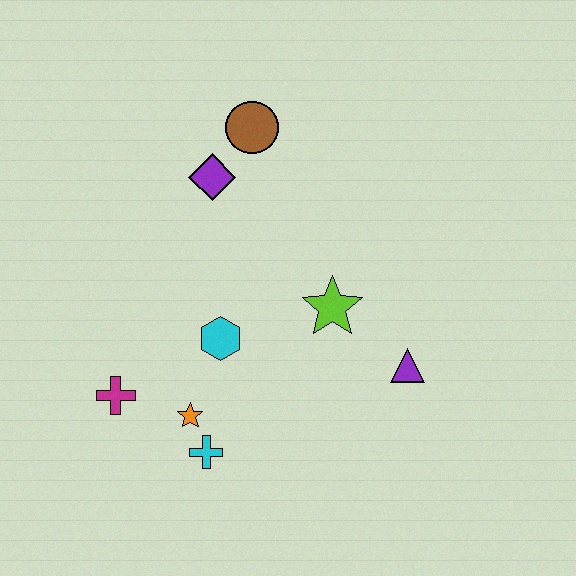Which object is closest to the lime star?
The purple triangle is closest to the lime star.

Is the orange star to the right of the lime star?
No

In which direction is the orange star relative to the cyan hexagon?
The orange star is below the cyan hexagon.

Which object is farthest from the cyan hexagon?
The brown circle is farthest from the cyan hexagon.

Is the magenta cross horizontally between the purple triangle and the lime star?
No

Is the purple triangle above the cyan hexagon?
No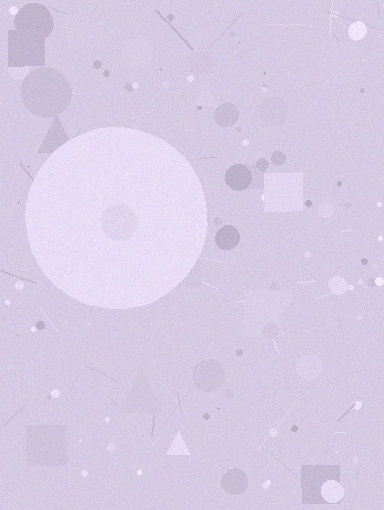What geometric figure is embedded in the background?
A circle is embedded in the background.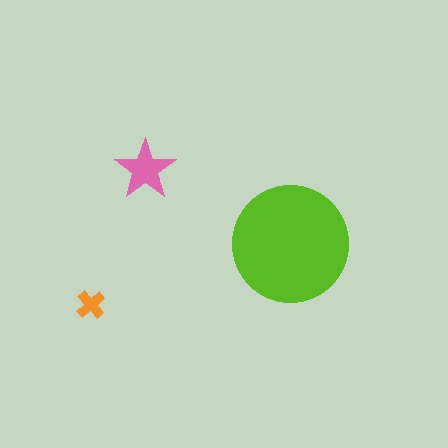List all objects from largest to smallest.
The lime circle, the pink star, the orange cross.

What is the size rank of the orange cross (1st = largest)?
3rd.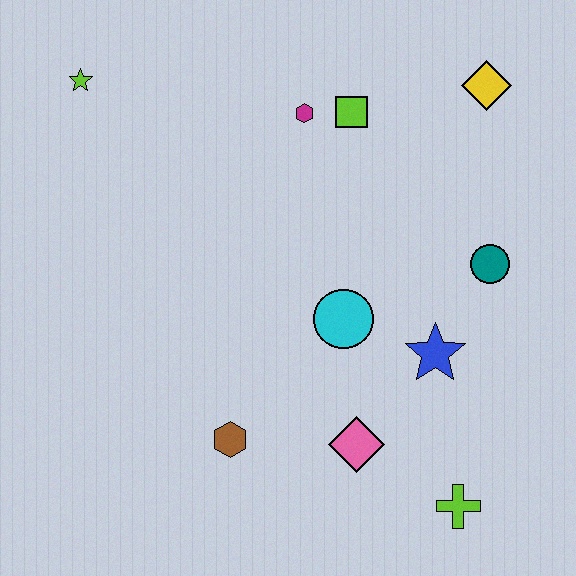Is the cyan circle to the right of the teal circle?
No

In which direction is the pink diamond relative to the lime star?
The pink diamond is below the lime star.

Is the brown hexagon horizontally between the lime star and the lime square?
Yes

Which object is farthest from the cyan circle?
The lime star is farthest from the cyan circle.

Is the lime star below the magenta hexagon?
No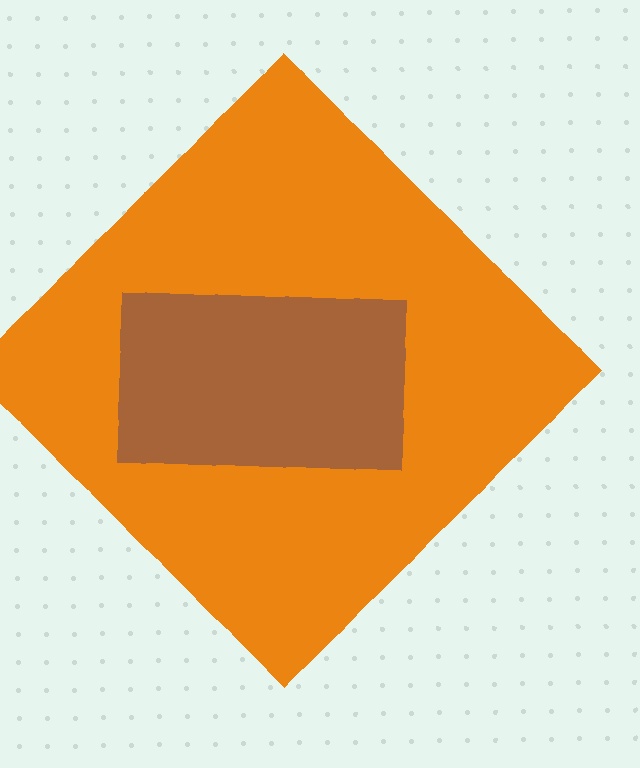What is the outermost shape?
The orange diamond.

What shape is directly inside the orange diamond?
The brown rectangle.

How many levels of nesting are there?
2.